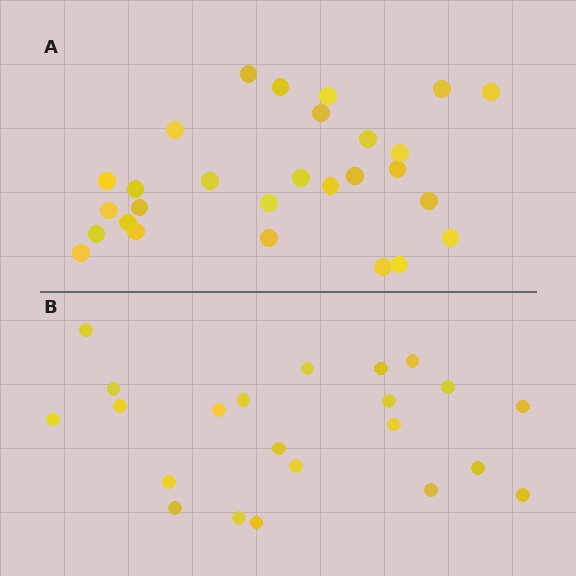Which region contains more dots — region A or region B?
Region A (the top region) has more dots.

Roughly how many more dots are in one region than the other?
Region A has about 6 more dots than region B.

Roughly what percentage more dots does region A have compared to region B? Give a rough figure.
About 25% more.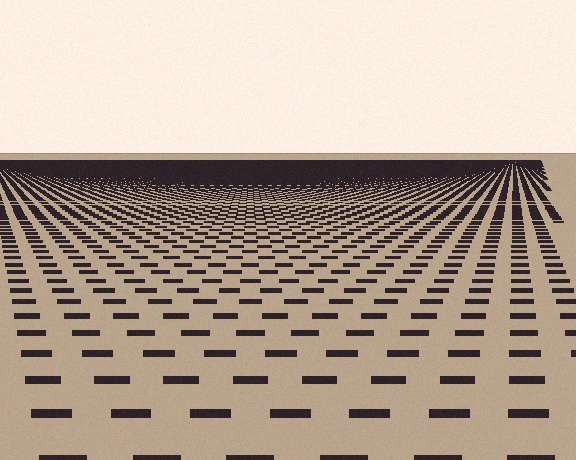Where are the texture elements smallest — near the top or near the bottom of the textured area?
Near the top.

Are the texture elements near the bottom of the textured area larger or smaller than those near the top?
Larger. Near the bottom, elements are closer to the viewer and appear at a bigger on-screen size.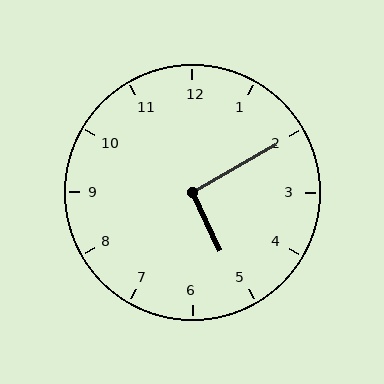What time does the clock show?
5:10.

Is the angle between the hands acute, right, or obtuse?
It is right.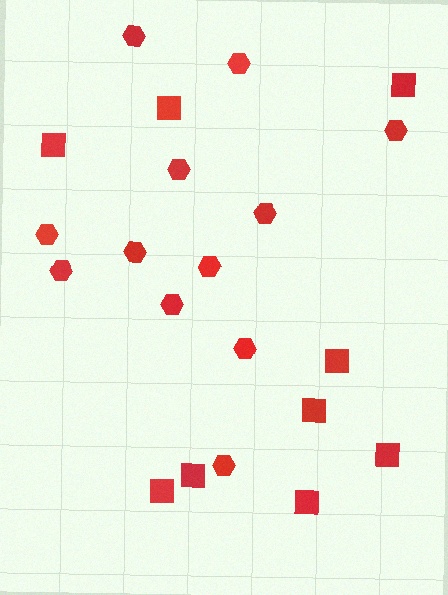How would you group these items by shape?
There are 2 groups: one group of squares (9) and one group of hexagons (12).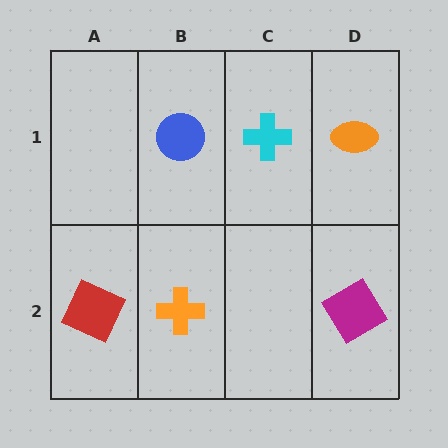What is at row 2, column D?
A magenta diamond.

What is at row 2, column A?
A red square.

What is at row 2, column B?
An orange cross.